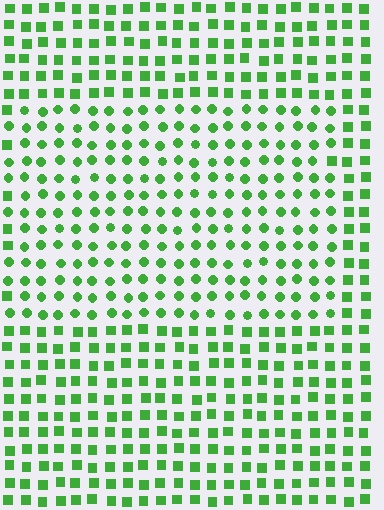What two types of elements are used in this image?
The image uses circles inside the rectangle region and squares outside it.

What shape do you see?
I see a rectangle.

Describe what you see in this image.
The image is filled with small green elements arranged in a uniform grid. A rectangle-shaped region contains circles, while the surrounding area contains squares. The boundary is defined purely by the change in element shape.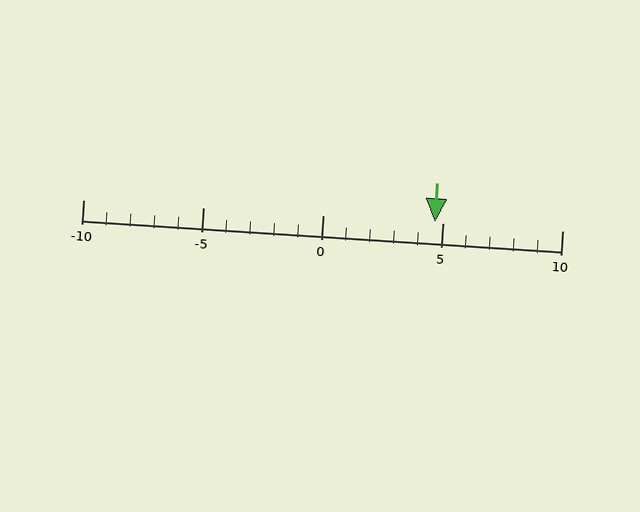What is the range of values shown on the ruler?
The ruler shows values from -10 to 10.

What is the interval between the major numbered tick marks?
The major tick marks are spaced 5 units apart.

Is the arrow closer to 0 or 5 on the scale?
The arrow is closer to 5.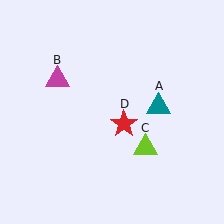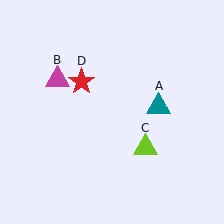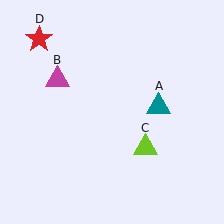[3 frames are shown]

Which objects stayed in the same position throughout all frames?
Teal triangle (object A) and magenta triangle (object B) and lime triangle (object C) remained stationary.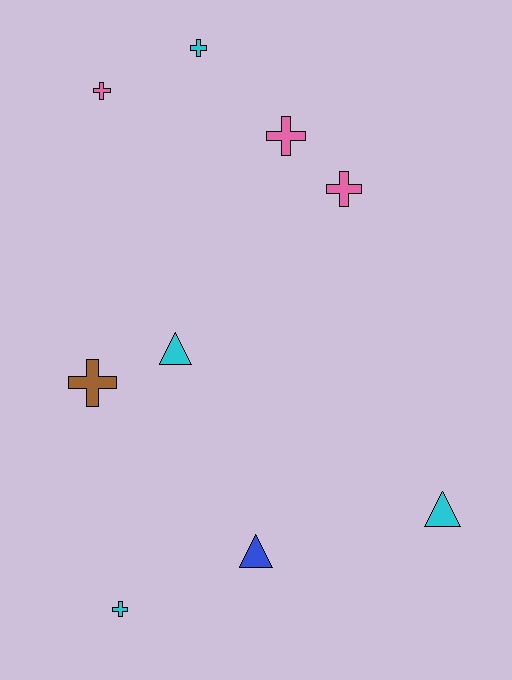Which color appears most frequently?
Cyan, with 4 objects.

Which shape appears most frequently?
Cross, with 6 objects.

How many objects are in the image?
There are 9 objects.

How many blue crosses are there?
There are no blue crosses.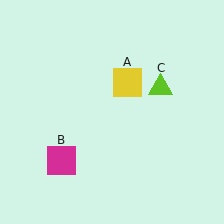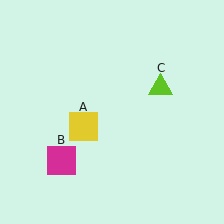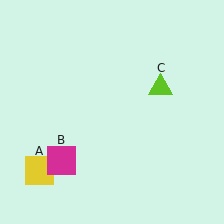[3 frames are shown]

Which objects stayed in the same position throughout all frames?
Magenta square (object B) and lime triangle (object C) remained stationary.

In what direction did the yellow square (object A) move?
The yellow square (object A) moved down and to the left.